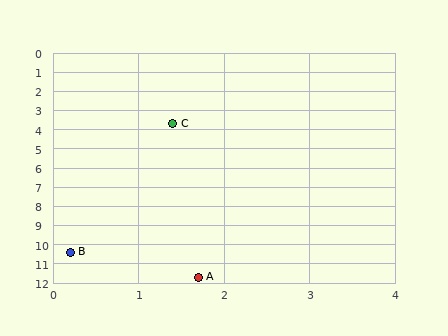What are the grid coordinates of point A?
Point A is at approximately (1.7, 11.7).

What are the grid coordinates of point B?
Point B is at approximately (0.2, 10.4).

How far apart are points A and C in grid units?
Points A and C are about 8.0 grid units apart.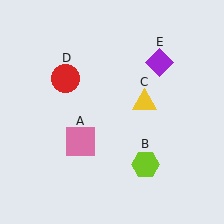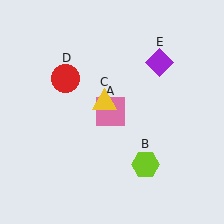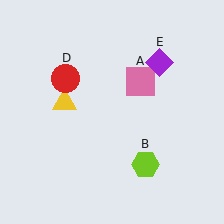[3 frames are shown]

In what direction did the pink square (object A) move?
The pink square (object A) moved up and to the right.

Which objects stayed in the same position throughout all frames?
Lime hexagon (object B) and red circle (object D) and purple diamond (object E) remained stationary.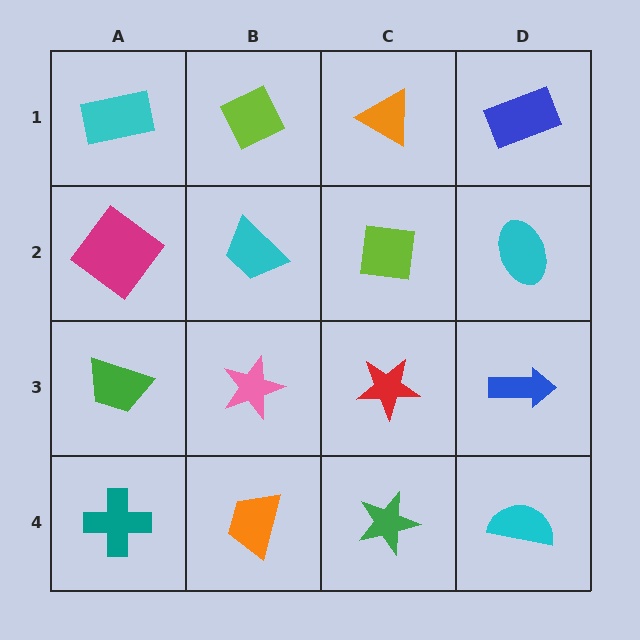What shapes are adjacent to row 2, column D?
A blue rectangle (row 1, column D), a blue arrow (row 3, column D), a lime square (row 2, column C).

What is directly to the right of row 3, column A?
A pink star.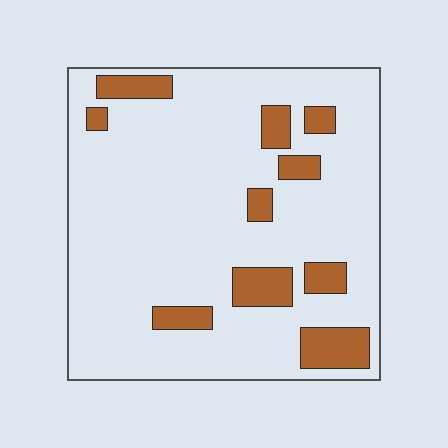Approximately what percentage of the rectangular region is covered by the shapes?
Approximately 15%.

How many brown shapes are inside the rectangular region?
10.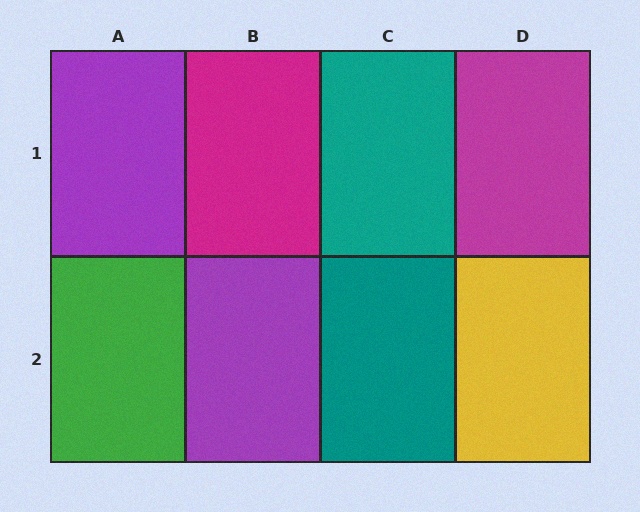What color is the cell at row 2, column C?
Teal.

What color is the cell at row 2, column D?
Yellow.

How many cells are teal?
2 cells are teal.